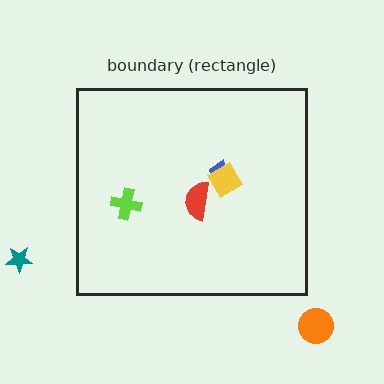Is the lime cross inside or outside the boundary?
Inside.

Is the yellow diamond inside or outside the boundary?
Inside.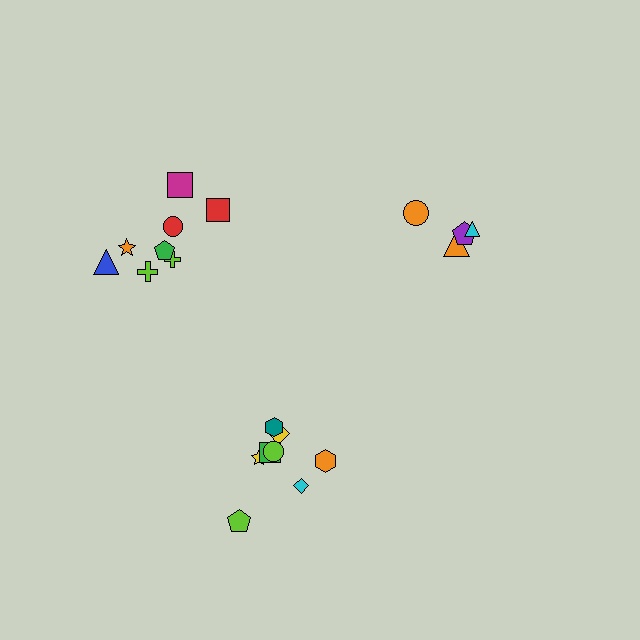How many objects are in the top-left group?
There are 8 objects.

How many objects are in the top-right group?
There are 4 objects.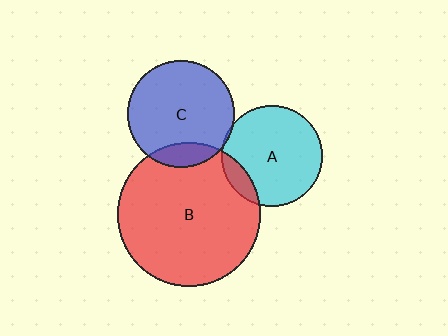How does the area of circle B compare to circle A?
Approximately 2.0 times.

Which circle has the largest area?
Circle B (red).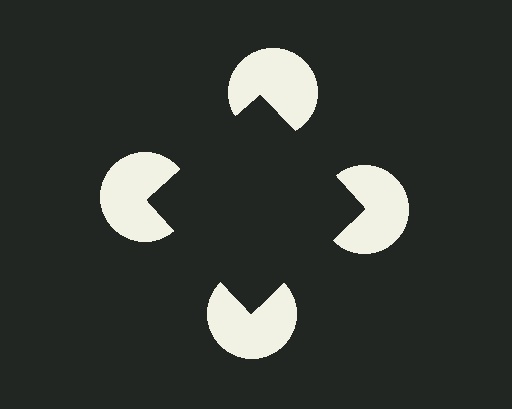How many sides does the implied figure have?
4 sides.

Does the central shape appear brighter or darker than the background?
It typically appears slightly darker than the background, even though no actual brightness change is drawn.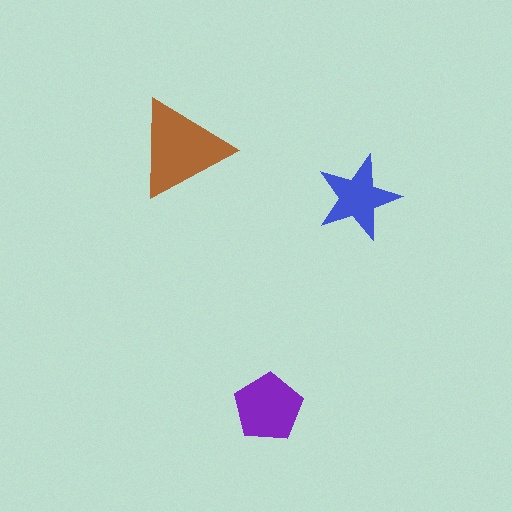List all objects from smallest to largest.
The blue star, the purple pentagon, the brown triangle.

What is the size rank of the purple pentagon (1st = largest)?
2nd.